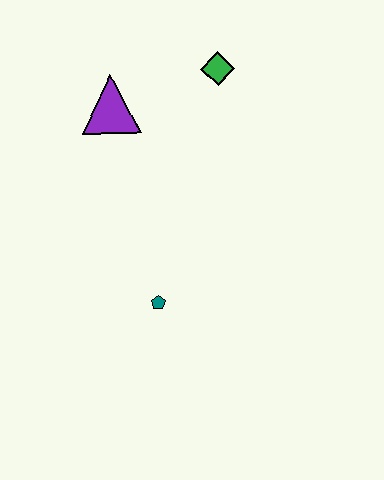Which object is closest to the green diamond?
The purple triangle is closest to the green diamond.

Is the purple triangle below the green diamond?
Yes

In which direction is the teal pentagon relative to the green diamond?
The teal pentagon is below the green diamond.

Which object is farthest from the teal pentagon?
The green diamond is farthest from the teal pentagon.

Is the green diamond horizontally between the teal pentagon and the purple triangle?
No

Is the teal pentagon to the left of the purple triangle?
No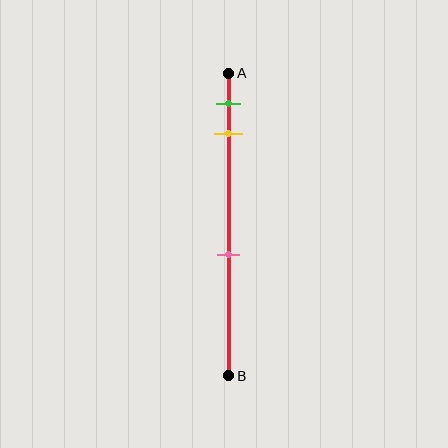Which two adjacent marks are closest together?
The green and yellow marks are the closest adjacent pair.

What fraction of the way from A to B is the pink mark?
The pink mark is approximately 60% (0.6) of the way from A to B.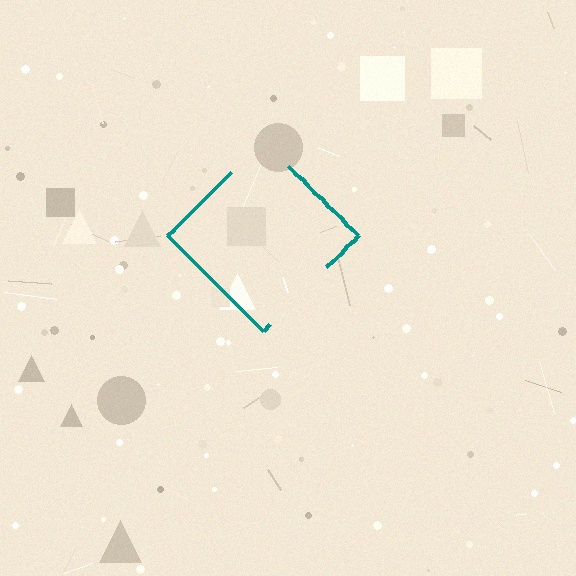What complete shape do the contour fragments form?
The contour fragments form a diamond.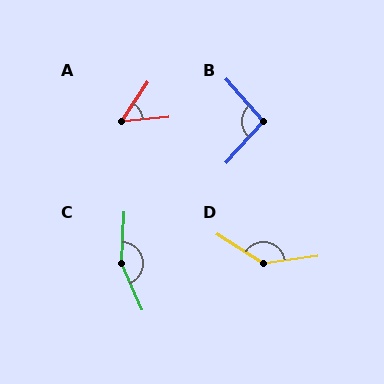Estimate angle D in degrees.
Approximately 139 degrees.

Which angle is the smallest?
A, at approximately 50 degrees.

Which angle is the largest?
C, at approximately 154 degrees.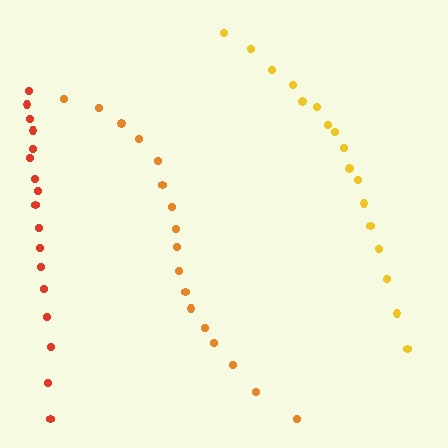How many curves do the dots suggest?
There are 3 distinct paths.